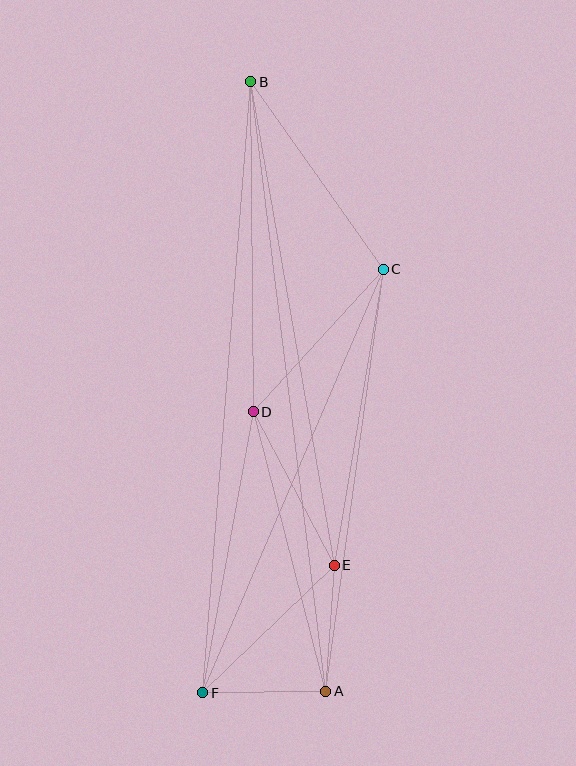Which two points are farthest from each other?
Points A and B are farthest from each other.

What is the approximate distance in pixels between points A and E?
The distance between A and E is approximately 126 pixels.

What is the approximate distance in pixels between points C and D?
The distance between C and D is approximately 193 pixels.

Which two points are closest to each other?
Points A and F are closest to each other.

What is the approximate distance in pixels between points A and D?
The distance between A and D is approximately 288 pixels.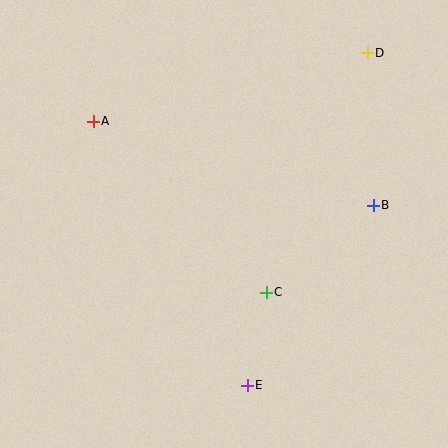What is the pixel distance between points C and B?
The distance between C and B is 138 pixels.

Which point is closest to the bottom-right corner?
Point E is closest to the bottom-right corner.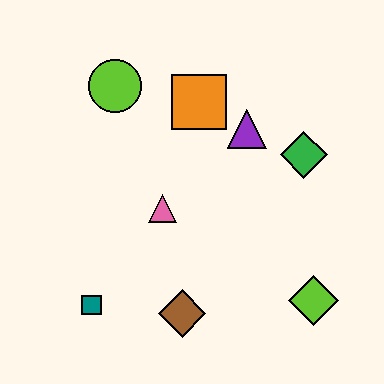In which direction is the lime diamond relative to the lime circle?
The lime diamond is below the lime circle.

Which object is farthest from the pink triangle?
The lime diamond is farthest from the pink triangle.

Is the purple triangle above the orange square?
No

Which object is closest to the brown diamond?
The teal square is closest to the brown diamond.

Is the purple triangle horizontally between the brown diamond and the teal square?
No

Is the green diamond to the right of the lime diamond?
No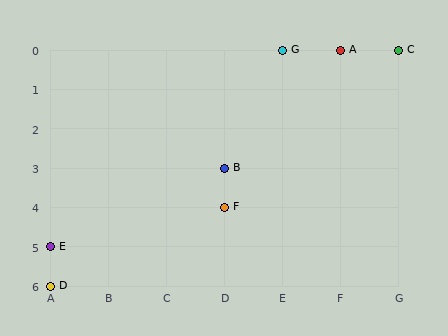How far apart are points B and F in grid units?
Points B and F are 1 row apart.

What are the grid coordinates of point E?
Point E is at grid coordinates (A, 5).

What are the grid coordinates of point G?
Point G is at grid coordinates (E, 0).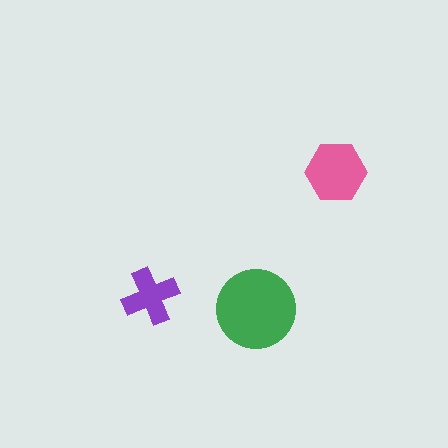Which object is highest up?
The pink hexagon is topmost.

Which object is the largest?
The green circle.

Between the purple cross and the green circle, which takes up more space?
The green circle.